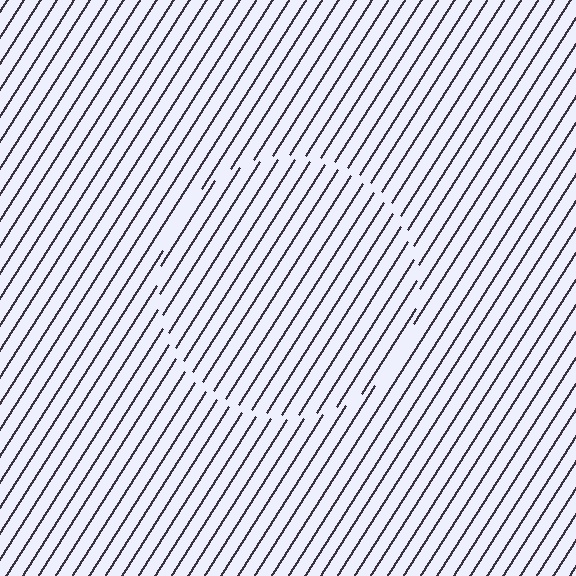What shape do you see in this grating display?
An illusory circle. The interior of the shape contains the same grating, shifted by half a period — the contour is defined by the phase discontinuity where line-ends from the inner and outer gratings abut.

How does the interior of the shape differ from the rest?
The interior of the shape contains the same grating, shifted by half a period — the contour is defined by the phase discontinuity where line-ends from the inner and outer gratings abut.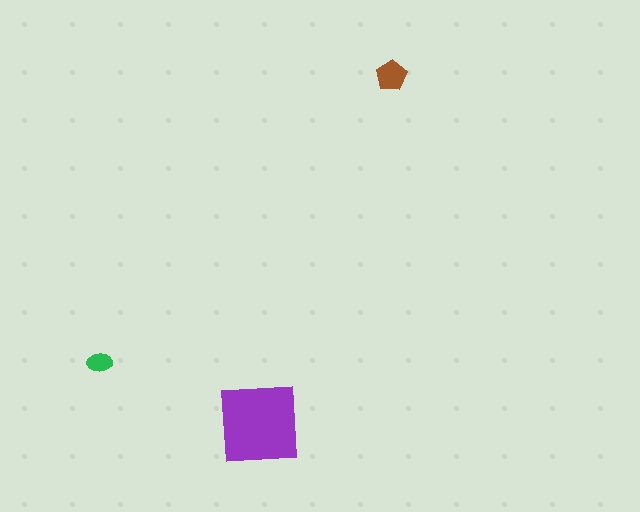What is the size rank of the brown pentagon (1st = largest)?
2nd.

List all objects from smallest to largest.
The green ellipse, the brown pentagon, the purple square.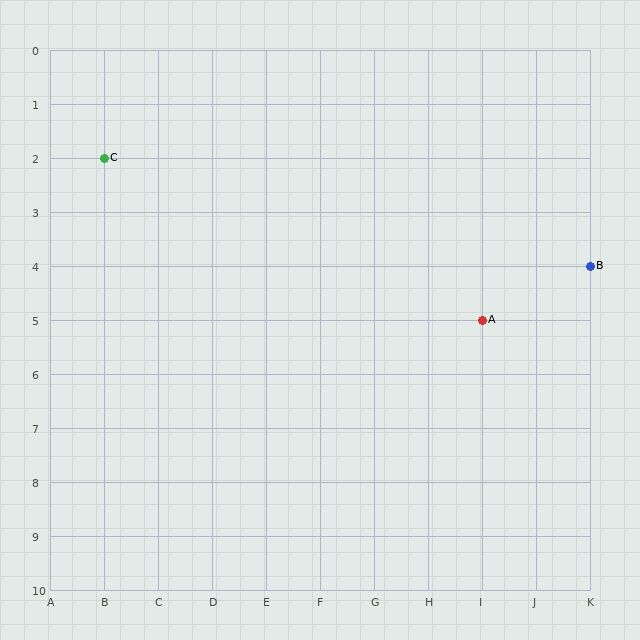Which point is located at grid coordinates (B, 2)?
Point C is at (B, 2).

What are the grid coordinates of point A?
Point A is at grid coordinates (I, 5).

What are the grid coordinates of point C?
Point C is at grid coordinates (B, 2).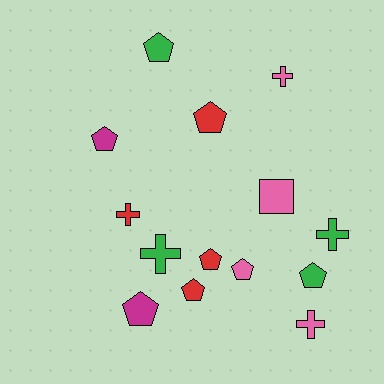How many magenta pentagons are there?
There are 2 magenta pentagons.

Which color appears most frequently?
Pink, with 4 objects.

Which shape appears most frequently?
Pentagon, with 8 objects.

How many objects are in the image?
There are 14 objects.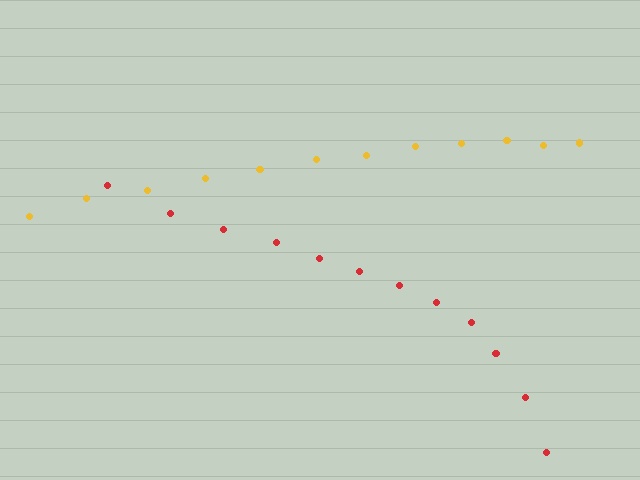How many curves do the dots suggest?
There are 2 distinct paths.